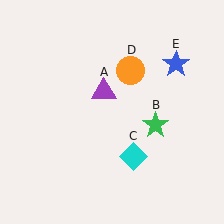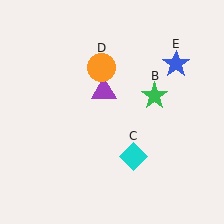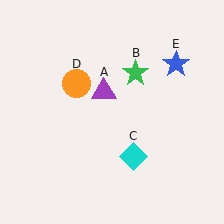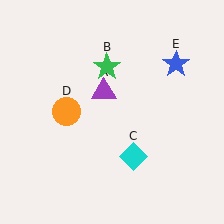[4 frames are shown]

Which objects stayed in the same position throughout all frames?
Purple triangle (object A) and cyan diamond (object C) and blue star (object E) remained stationary.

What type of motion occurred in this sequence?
The green star (object B), orange circle (object D) rotated counterclockwise around the center of the scene.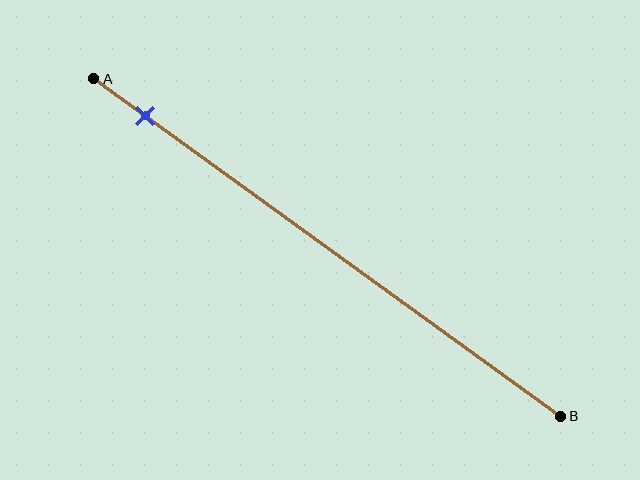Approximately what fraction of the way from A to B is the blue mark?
The blue mark is approximately 10% of the way from A to B.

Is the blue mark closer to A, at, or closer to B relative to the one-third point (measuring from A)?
The blue mark is closer to point A than the one-third point of segment AB.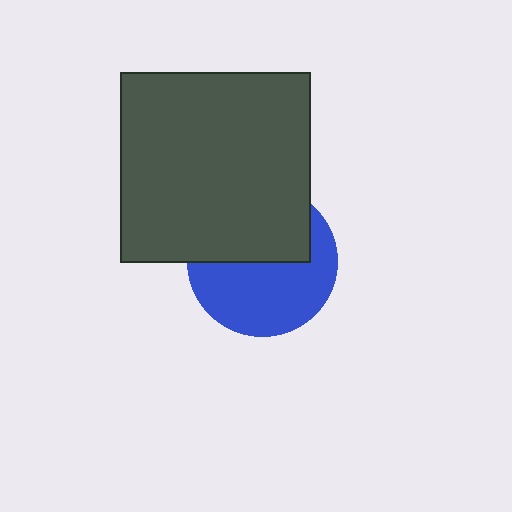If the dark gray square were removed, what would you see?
You would see the complete blue circle.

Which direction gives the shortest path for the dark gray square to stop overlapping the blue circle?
Moving up gives the shortest separation.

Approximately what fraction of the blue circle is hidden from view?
Roughly 46% of the blue circle is hidden behind the dark gray square.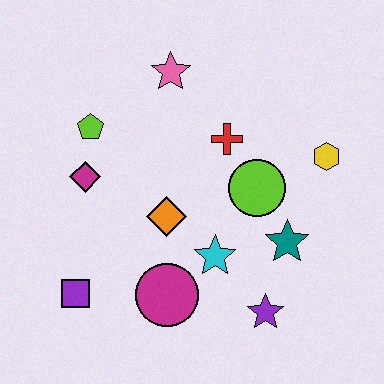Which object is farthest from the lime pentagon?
The purple star is farthest from the lime pentagon.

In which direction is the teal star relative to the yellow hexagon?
The teal star is below the yellow hexagon.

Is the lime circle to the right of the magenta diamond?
Yes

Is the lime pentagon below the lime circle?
No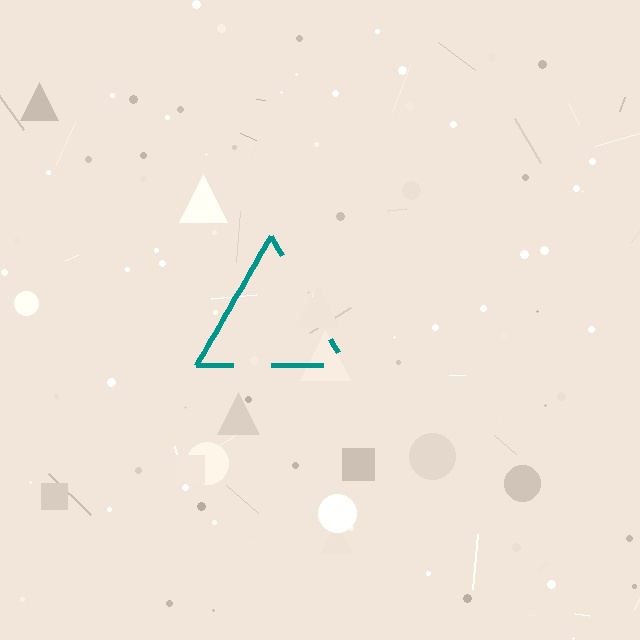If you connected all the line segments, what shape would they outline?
They would outline a triangle.